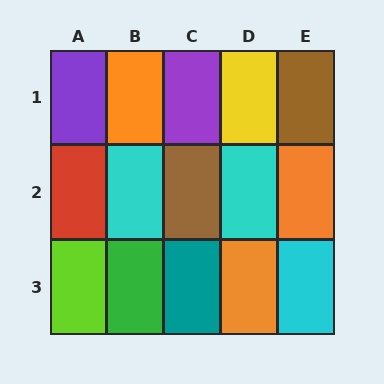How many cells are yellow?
1 cell is yellow.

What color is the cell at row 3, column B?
Green.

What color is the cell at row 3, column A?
Lime.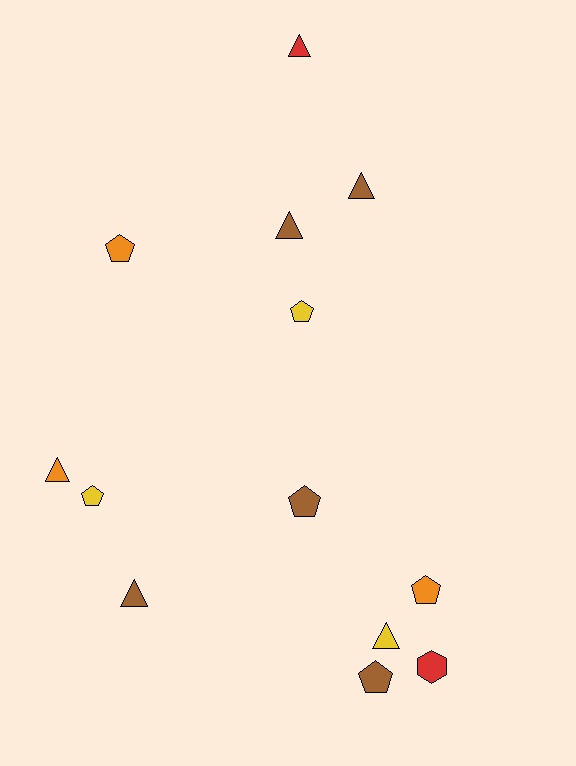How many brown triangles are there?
There are 3 brown triangles.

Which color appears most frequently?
Brown, with 5 objects.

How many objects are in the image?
There are 13 objects.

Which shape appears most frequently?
Pentagon, with 6 objects.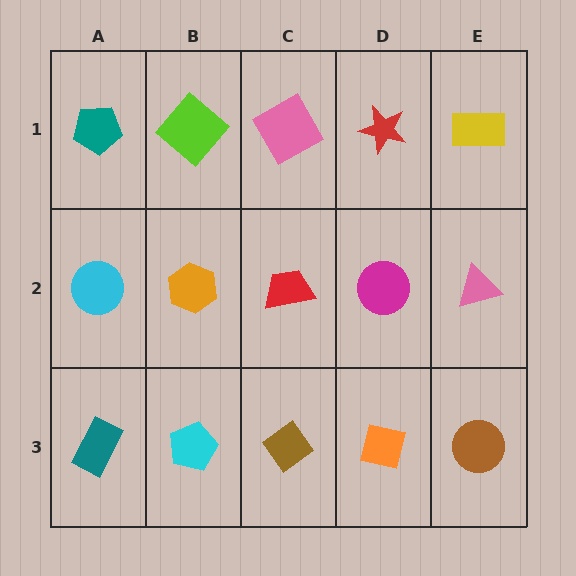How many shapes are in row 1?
5 shapes.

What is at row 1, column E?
A yellow rectangle.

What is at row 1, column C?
A pink square.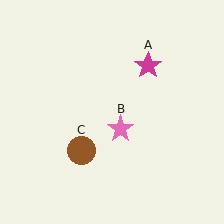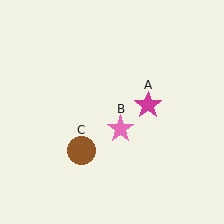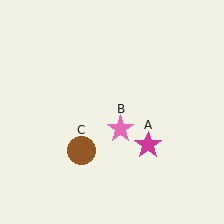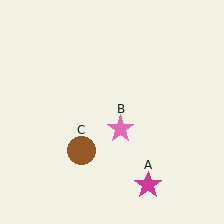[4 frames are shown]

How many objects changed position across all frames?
1 object changed position: magenta star (object A).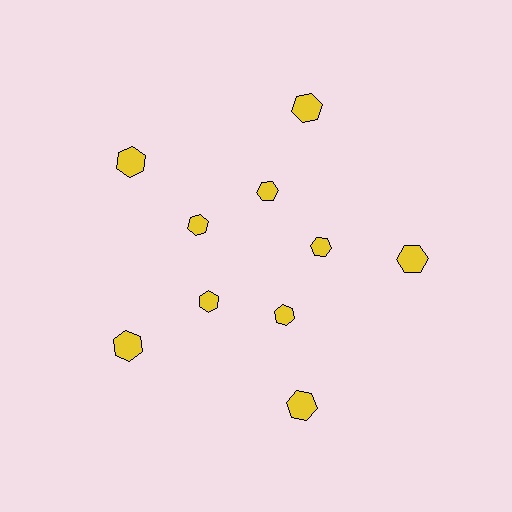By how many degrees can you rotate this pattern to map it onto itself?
The pattern maps onto itself every 72 degrees of rotation.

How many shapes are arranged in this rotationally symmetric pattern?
There are 10 shapes, arranged in 5 groups of 2.